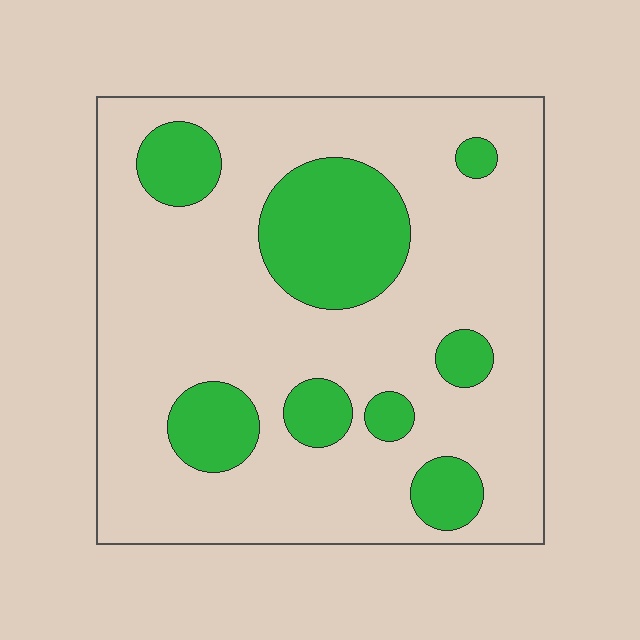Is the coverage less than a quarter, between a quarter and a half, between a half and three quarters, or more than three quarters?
Less than a quarter.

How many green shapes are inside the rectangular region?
8.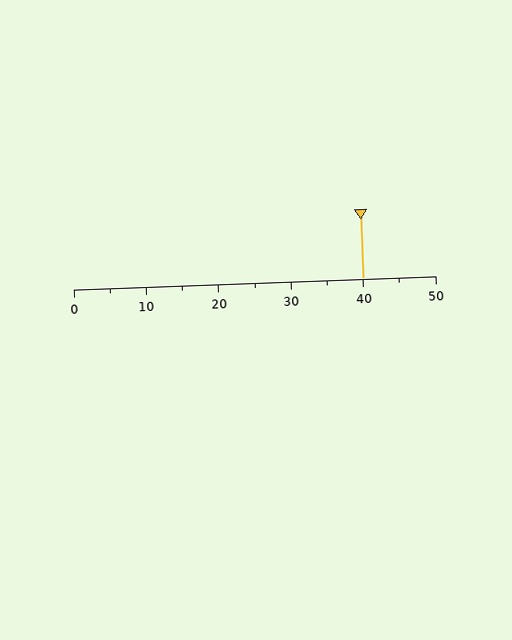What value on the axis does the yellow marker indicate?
The marker indicates approximately 40.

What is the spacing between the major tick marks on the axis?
The major ticks are spaced 10 apart.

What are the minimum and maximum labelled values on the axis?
The axis runs from 0 to 50.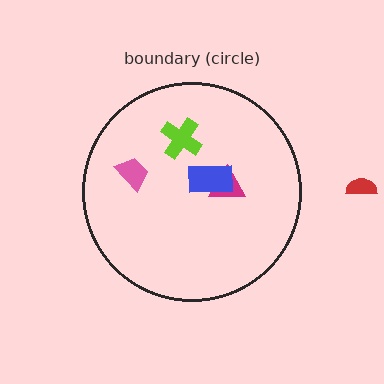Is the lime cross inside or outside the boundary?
Inside.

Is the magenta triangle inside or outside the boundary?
Inside.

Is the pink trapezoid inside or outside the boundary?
Inside.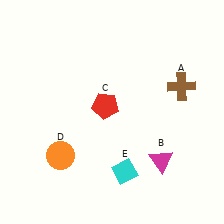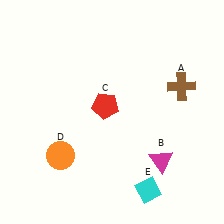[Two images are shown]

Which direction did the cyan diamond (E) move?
The cyan diamond (E) moved right.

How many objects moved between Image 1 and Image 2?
1 object moved between the two images.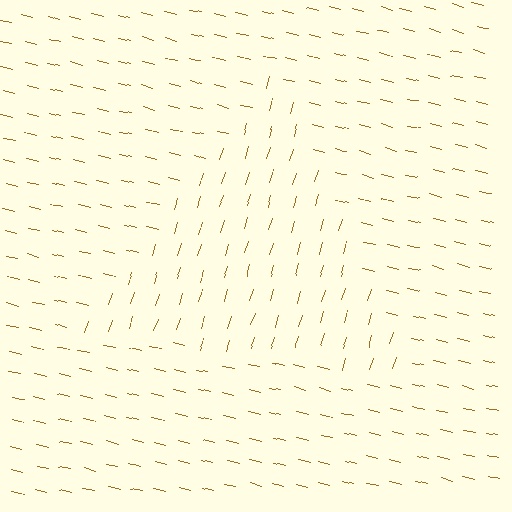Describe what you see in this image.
The image is filled with small brown line segments. A triangle region in the image has lines oriented differently from the surrounding lines, creating a visible texture boundary.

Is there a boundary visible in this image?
Yes, there is a texture boundary formed by a change in line orientation.